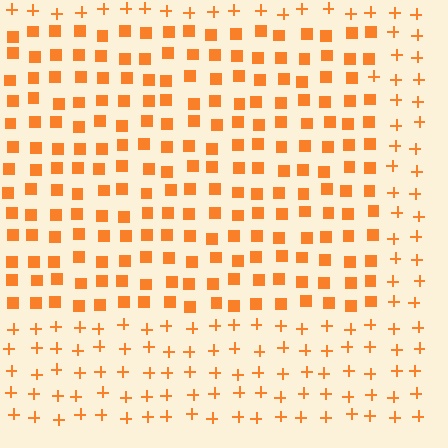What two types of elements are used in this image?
The image uses squares inside the rectangle region and plus signs outside it.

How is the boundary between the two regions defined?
The boundary is defined by a change in element shape: squares inside vs. plus signs outside. All elements share the same color and spacing.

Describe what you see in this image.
The image is filled with small orange elements arranged in a uniform grid. A rectangle-shaped region contains squares, while the surrounding area contains plus signs. The boundary is defined purely by the change in element shape.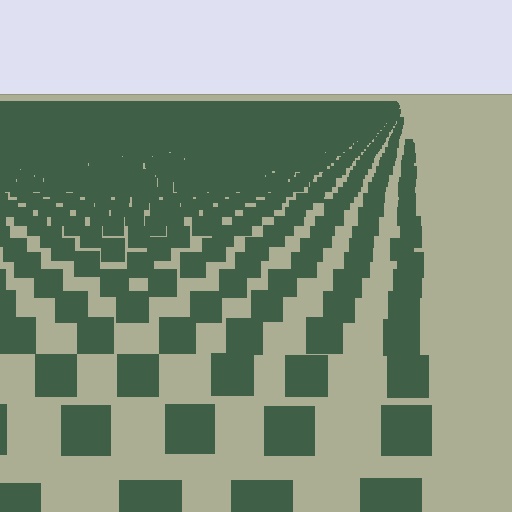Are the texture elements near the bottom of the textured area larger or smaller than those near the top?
Larger. Near the bottom, elements are closer to the viewer and appear at a bigger on-screen size.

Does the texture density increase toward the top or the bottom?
Density increases toward the top.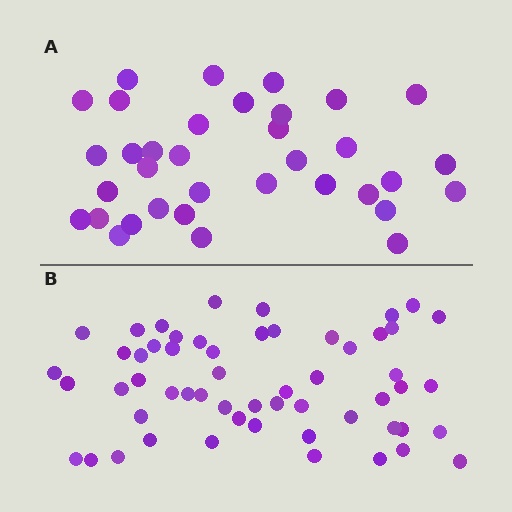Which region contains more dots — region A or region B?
Region B (the bottom region) has more dots.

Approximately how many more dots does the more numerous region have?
Region B has approximately 20 more dots than region A.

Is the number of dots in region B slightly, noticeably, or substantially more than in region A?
Region B has substantially more. The ratio is roughly 1.6 to 1.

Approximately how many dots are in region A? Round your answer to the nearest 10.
About 40 dots. (The exact count is 35, which rounds to 40.)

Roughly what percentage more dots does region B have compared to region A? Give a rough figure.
About 60% more.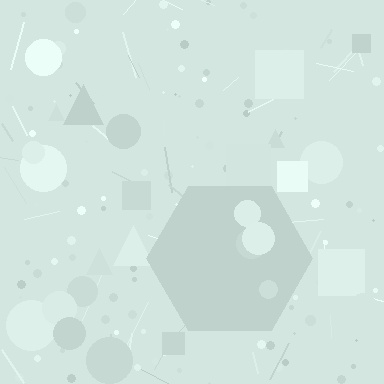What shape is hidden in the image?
A hexagon is hidden in the image.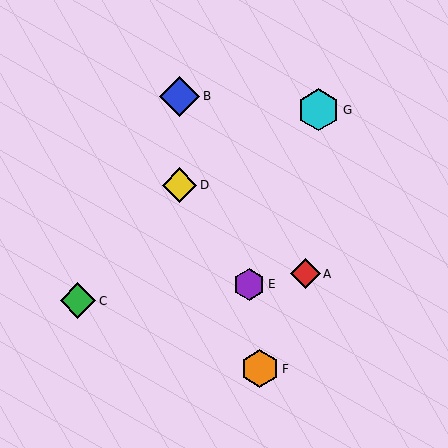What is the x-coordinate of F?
Object F is at x≈260.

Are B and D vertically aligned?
Yes, both are at x≈179.